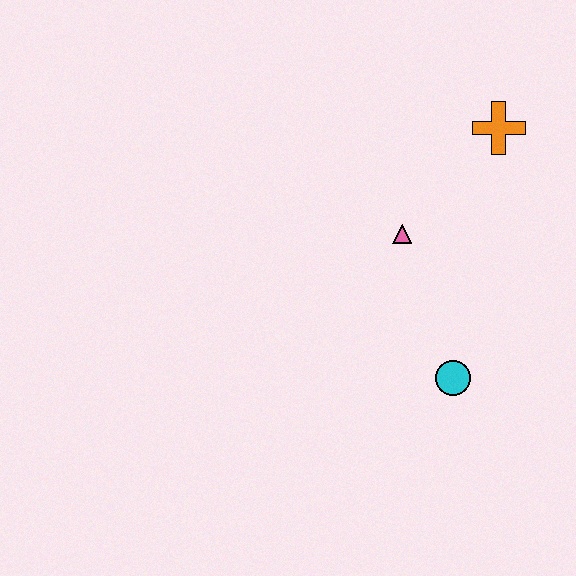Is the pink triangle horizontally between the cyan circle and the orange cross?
No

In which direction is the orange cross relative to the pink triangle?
The orange cross is above the pink triangle.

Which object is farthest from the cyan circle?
The orange cross is farthest from the cyan circle.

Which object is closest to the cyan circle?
The pink triangle is closest to the cyan circle.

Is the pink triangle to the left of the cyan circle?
Yes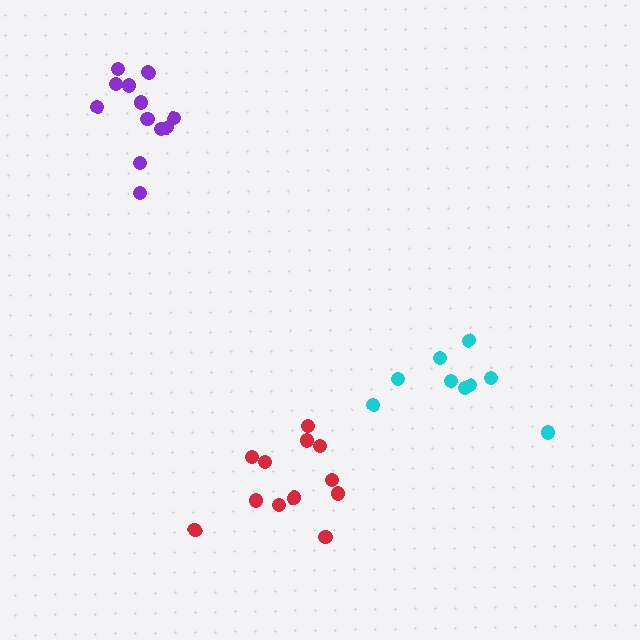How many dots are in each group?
Group 1: 9 dots, Group 2: 13 dots, Group 3: 12 dots (34 total).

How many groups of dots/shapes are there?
There are 3 groups.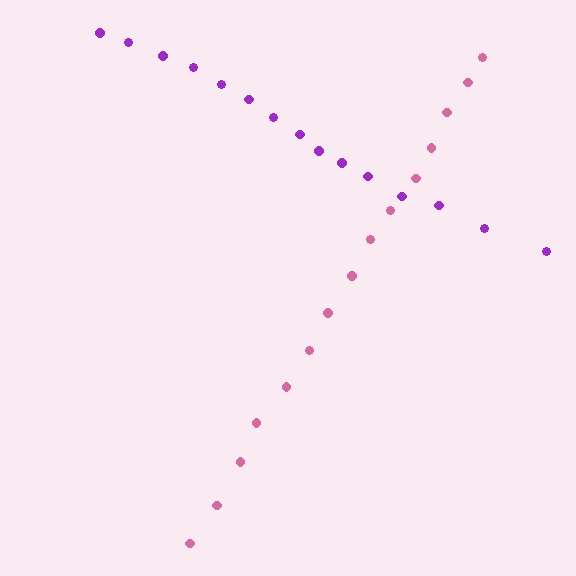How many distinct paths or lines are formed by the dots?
There are 2 distinct paths.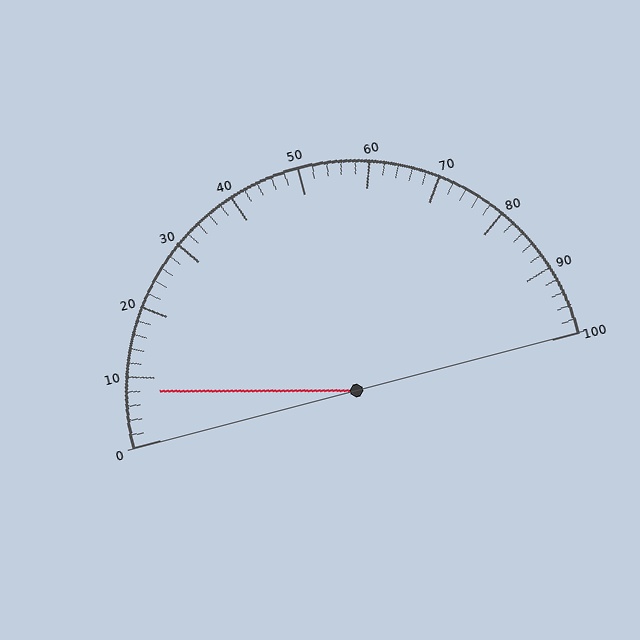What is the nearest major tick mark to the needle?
The nearest major tick mark is 10.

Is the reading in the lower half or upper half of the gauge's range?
The reading is in the lower half of the range (0 to 100).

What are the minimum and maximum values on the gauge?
The gauge ranges from 0 to 100.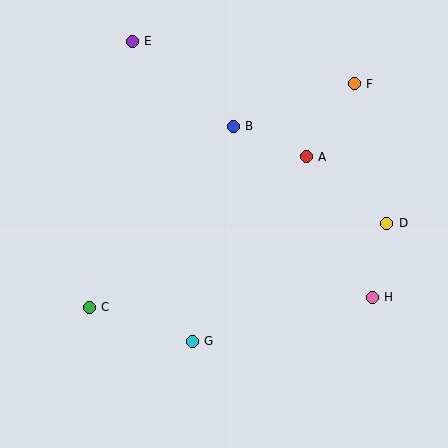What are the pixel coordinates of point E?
Point E is at (132, 41).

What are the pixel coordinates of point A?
Point A is at (306, 157).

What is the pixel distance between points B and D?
The distance between B and D is 182 pixels.